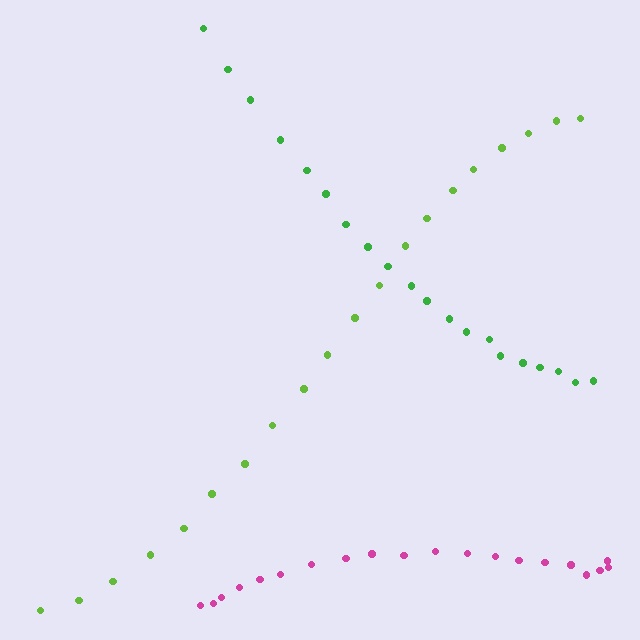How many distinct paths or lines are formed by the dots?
There are 3 distinct paths.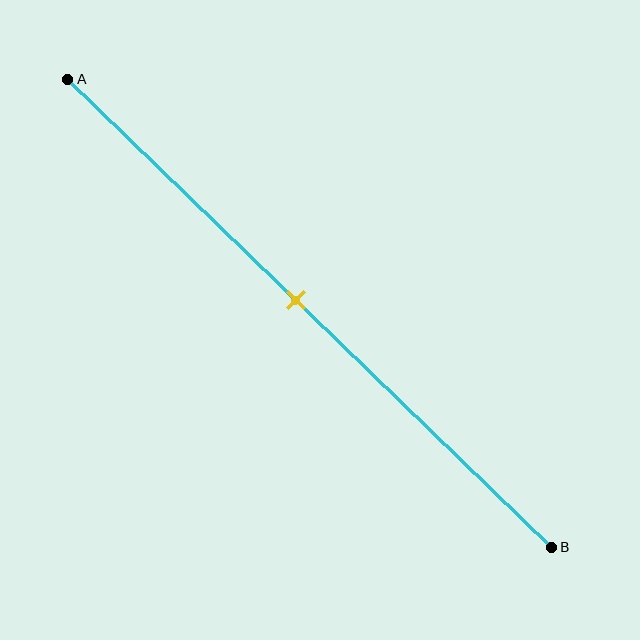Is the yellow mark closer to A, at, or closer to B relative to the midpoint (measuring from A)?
The yellow mark is approximately at the midpoint of segment AB.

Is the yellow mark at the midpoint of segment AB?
Yes, the mark is approximately at the midpoint.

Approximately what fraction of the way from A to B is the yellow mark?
The yellow mark is approximately 45% of the way from A to B.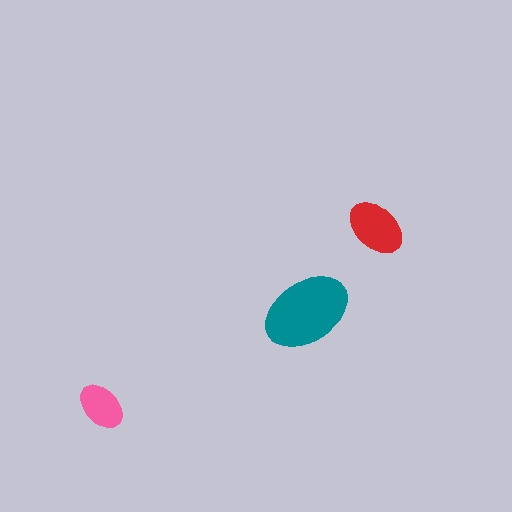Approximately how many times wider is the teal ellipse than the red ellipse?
About 1.5 times wider.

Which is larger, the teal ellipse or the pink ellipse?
The teal one.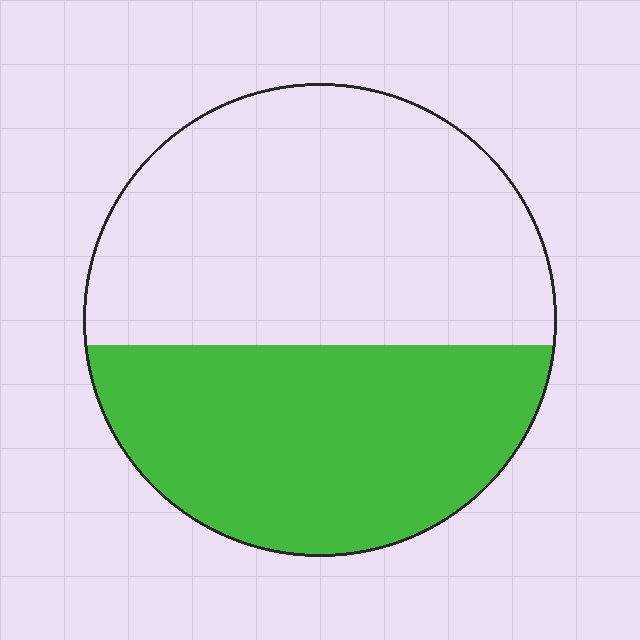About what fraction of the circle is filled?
About two fifths (2/5).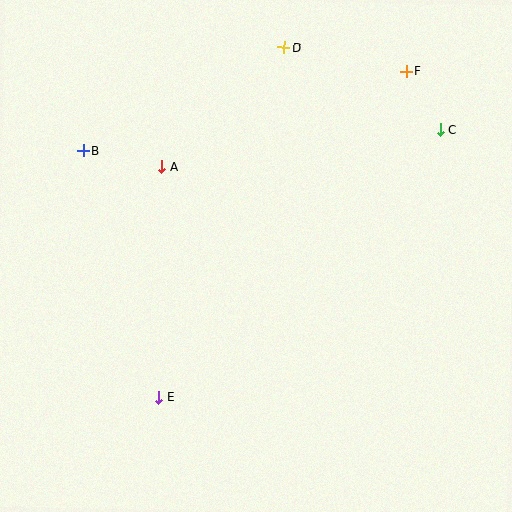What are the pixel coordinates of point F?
Point F is at (406, 71).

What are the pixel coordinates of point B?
Point B is at (83, 151).